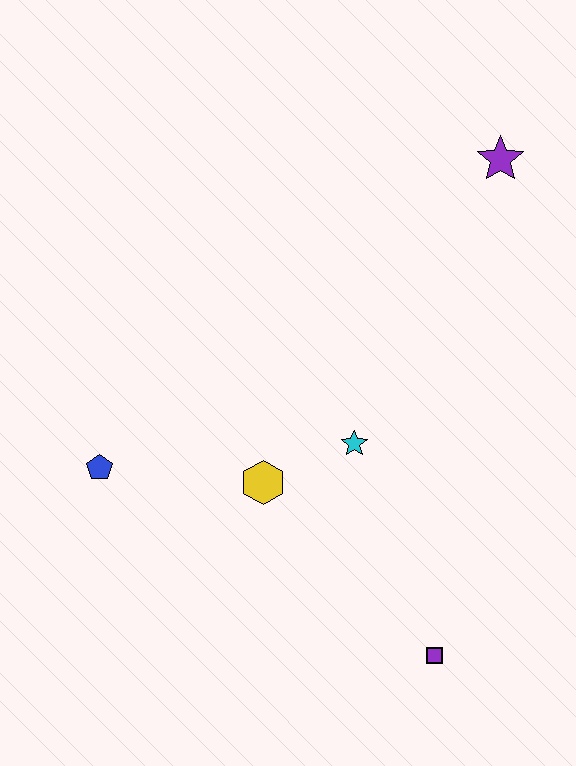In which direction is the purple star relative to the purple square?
The purple star is above the purple square.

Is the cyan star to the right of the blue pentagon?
Yes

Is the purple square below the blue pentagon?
Yes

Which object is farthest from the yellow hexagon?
The purple star is farthest from the yellow hexagon.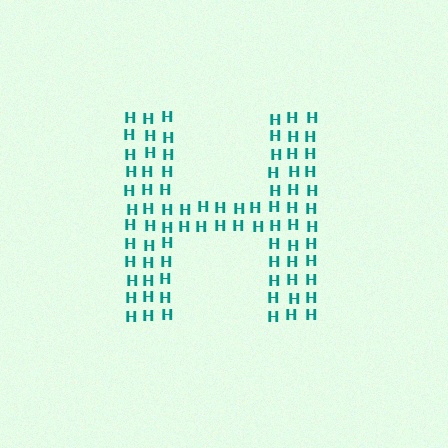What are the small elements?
The small elements are letter H's.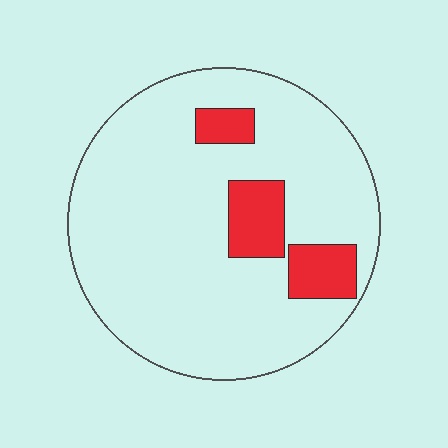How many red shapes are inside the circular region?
3.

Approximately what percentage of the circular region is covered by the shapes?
Approximately 15%.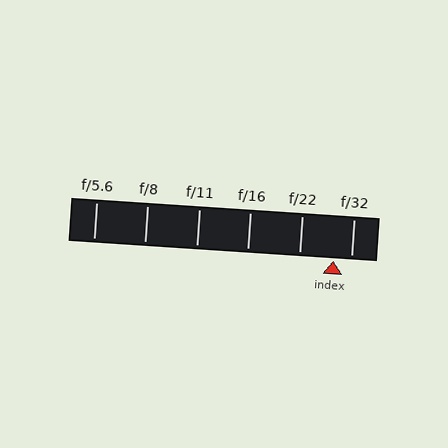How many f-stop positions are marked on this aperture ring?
There are 6 f-stop positions marked.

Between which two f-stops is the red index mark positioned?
The index mark is between f/22 and f/32.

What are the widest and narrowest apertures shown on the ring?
The widest aperture shown is f/5.6 and the narrowest is f/32.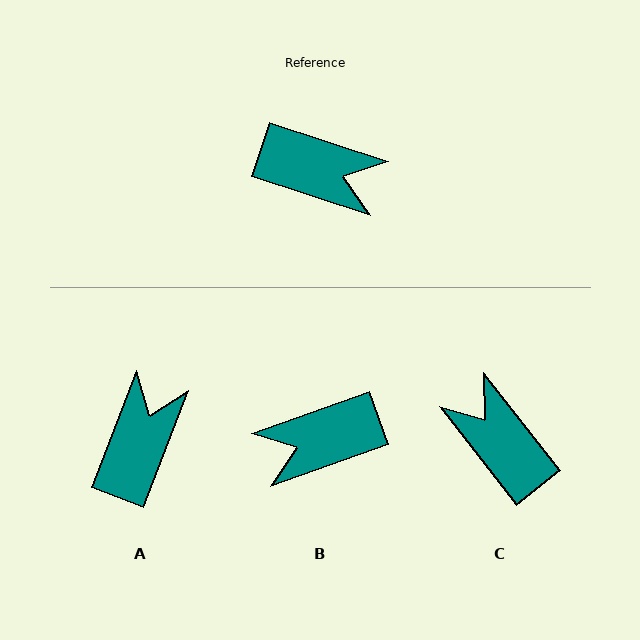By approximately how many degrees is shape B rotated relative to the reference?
Approximately 142 degrees clockwise.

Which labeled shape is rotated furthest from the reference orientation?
C, about 146 degrees away.